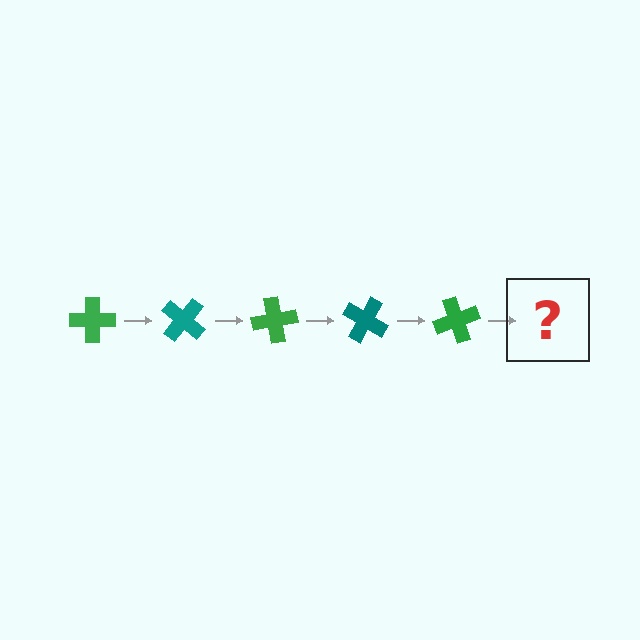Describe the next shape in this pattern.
It should be a teal cross, rotated 200 degrees from the start.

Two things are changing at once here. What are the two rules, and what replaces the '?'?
The two rules are that it rotates 40 degrees each step and the color cycles through green and teal. The '?' should be a teal cross, rotated 200 degrees from the start.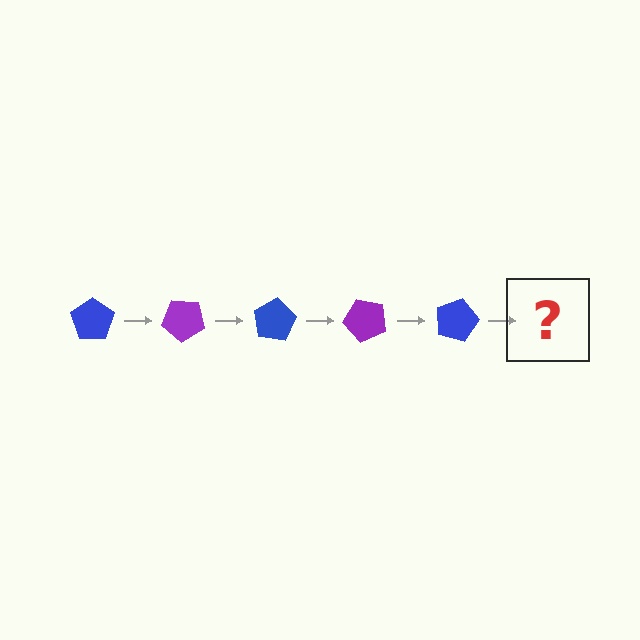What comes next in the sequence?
The next element should be a purple pentagon, rotated 200 degrees from the start.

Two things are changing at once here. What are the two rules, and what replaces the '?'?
The two rules are that it rotates 40 degrees each step and the color cycles through blue and purple. The '?' should be a purple pentagon, rotated 200 degrees from the start.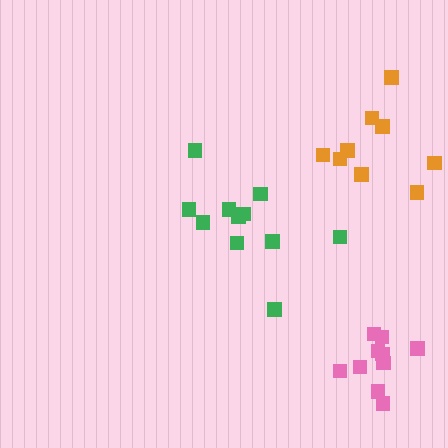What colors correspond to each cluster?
The clusters are colored: orange, green, pink.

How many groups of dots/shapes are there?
There are 3 groups.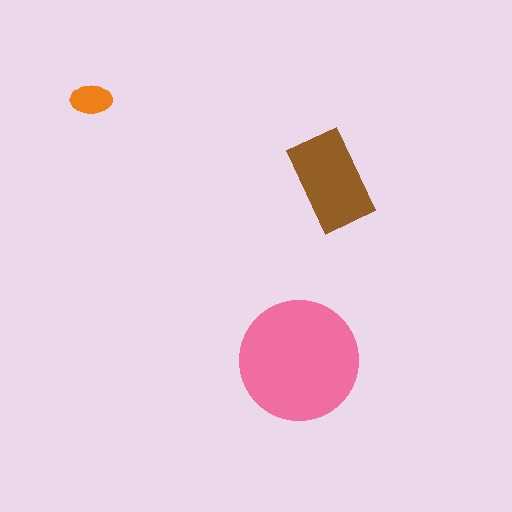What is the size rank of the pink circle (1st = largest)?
1st.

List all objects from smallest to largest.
The orange ellipse, the brown rectangle, the pink circle.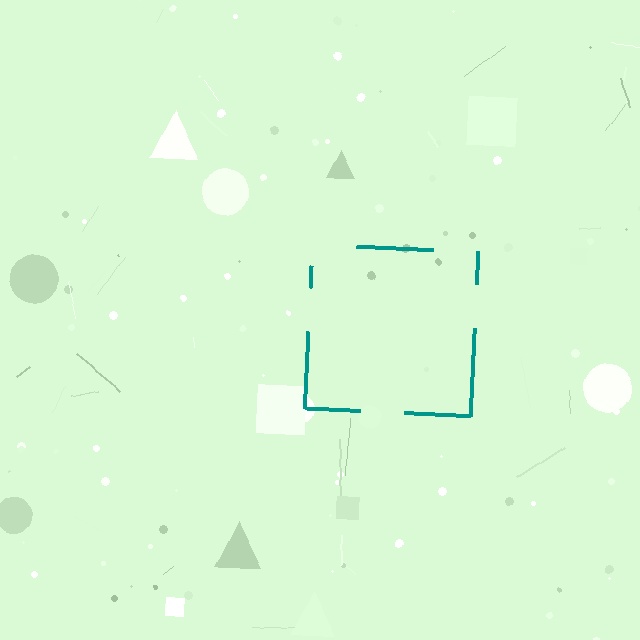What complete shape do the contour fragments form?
The contour fragments form a square.